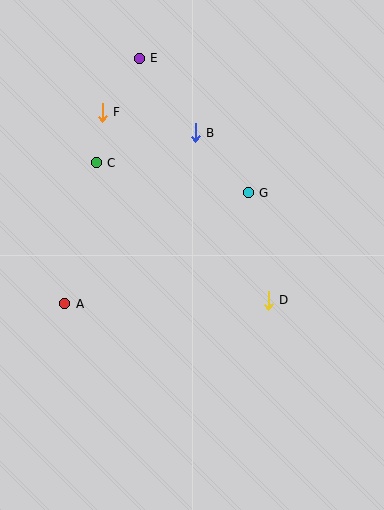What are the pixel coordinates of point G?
Point G is at (248, 193).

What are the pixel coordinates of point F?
Point F is at (102, 112).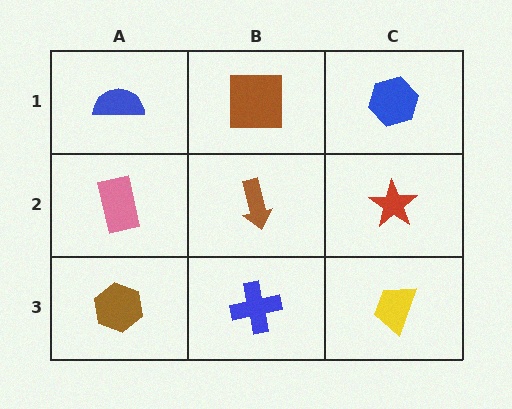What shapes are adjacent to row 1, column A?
A pink rectangle (row 2, column A), a brown square (row 1, column B).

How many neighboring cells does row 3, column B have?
3.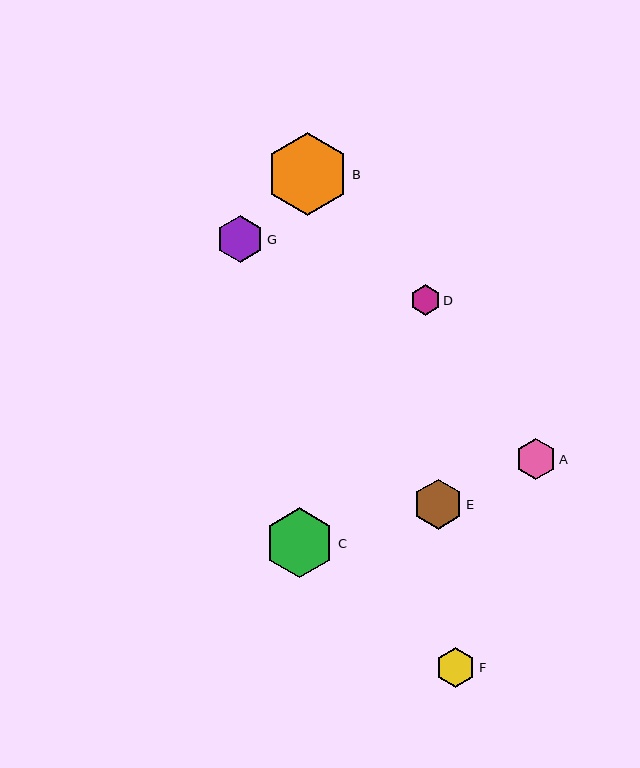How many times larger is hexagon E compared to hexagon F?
Hexagon E is approximately 1.2 times the size of hexagon F.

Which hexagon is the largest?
Hexagon B is the largest with a size of approximately 83 pixels.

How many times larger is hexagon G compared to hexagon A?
Hexagon G is approximately 1.1 times the size of hexagon A.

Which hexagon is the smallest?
Hexagon D is the smallest with a size of approximately 30 pixels.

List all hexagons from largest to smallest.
From largest to smallest: B, C, E, G, A, F, D.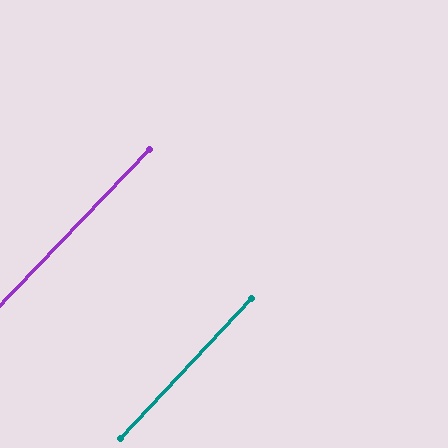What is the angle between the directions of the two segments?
Approximately 1 degree.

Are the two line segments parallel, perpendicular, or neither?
Parallel — their directions differ by only 0.7°.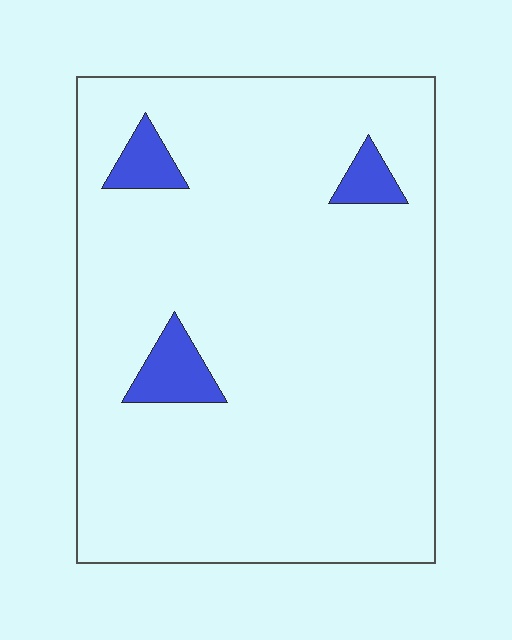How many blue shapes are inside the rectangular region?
3.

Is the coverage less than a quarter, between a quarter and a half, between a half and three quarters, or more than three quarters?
Less than a quarter.